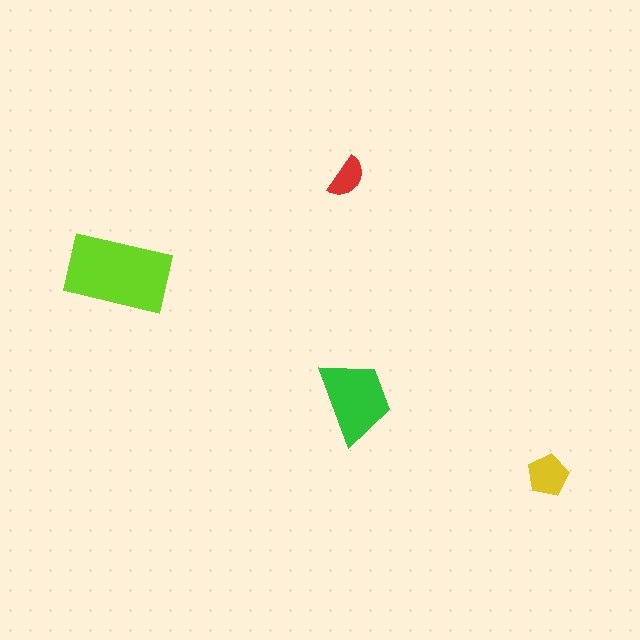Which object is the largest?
The lime rectangle.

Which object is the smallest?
The red semicircle.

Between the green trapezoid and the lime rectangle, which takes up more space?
The lime rectangle.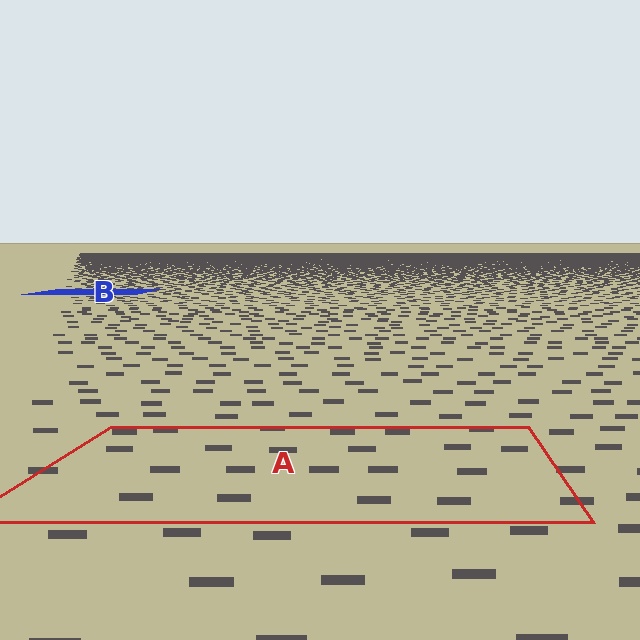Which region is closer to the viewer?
Region A is closer. The texture elements there are larger and more spread out.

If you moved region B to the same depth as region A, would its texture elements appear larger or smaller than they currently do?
They would appear larger. At a closer depth, the same texture elements are projected at a bigger on-screen size.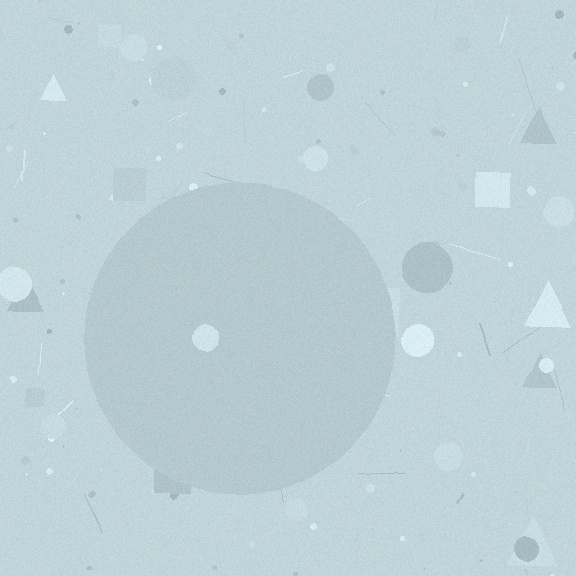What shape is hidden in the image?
A circle is hidden in the image.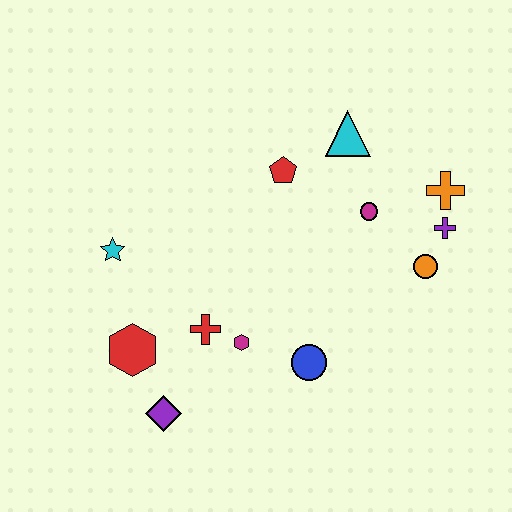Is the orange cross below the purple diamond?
No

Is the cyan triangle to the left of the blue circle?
No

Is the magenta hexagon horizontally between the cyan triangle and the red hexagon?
Yes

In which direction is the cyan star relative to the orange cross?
The cyan star is to the left of the orange cross.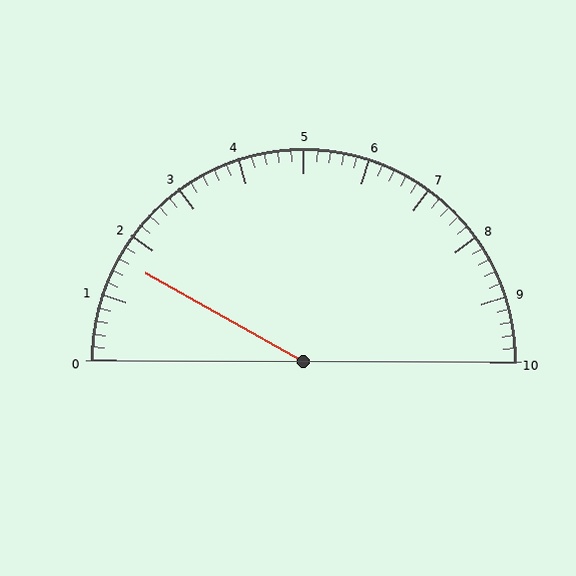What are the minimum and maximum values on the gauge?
The gauge ranges from 0 to 10.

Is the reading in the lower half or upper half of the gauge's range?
The reading is in the lower half of the range (0 to 10).